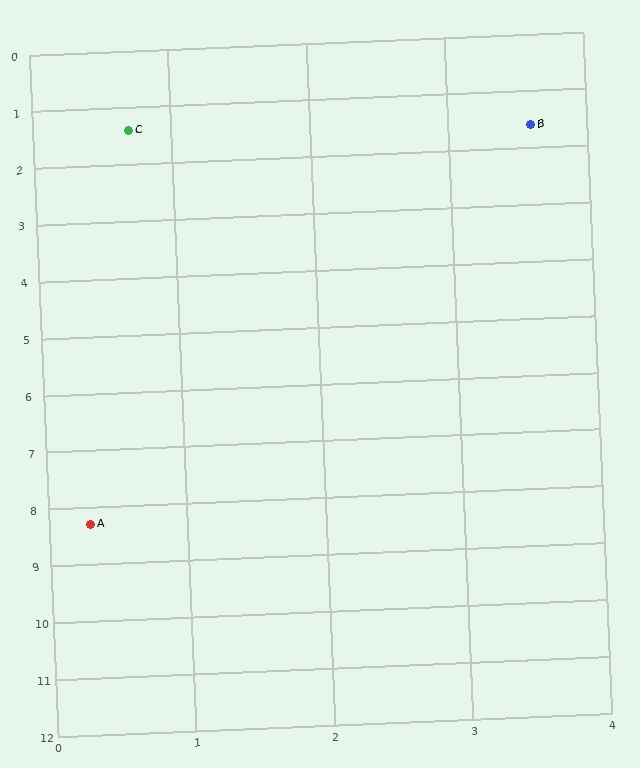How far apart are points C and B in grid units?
Points C and B are about 2.9 grid units apart.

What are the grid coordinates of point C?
Point C is at approximately (0.7, 1.4).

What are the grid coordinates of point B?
Point B is at approximately (3.6, 1.6).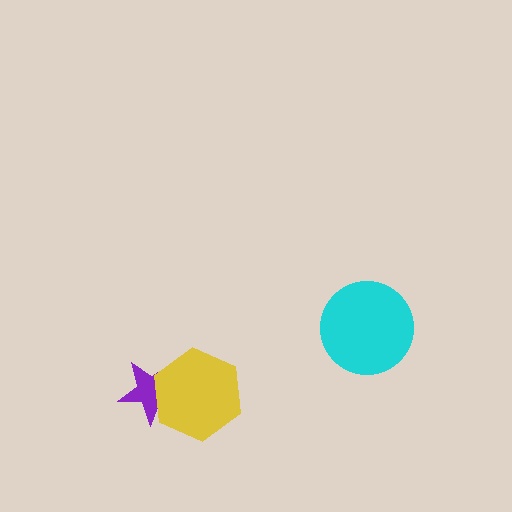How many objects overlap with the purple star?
1 object overlaps with the purple star.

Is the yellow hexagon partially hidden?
No, no other shape covers it.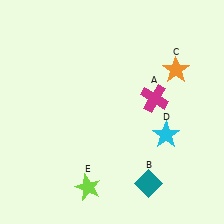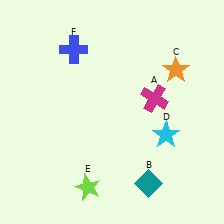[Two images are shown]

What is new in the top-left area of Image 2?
A blue cross (F) was added in the top-left area of Image 2.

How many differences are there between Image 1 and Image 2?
There is 1 difference between the two images.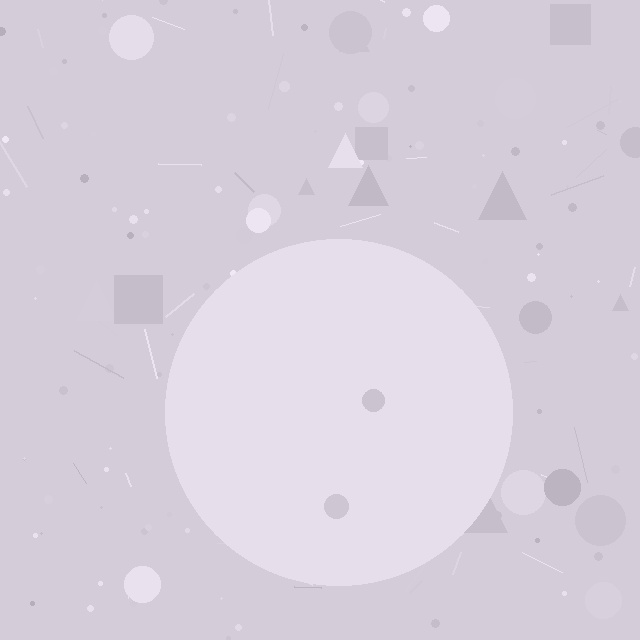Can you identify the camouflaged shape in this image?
The camouflaged shape is a circle.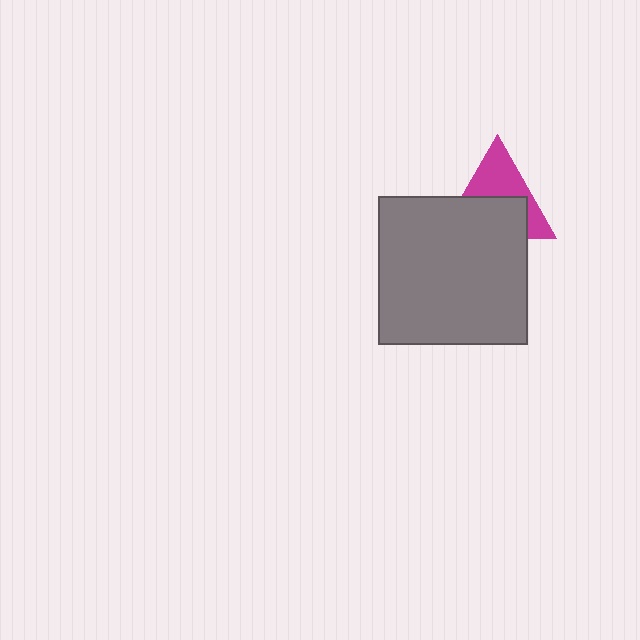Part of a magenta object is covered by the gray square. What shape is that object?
It is a triangle.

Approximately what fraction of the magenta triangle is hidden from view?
Roughly 54% of the magenta triangle is hidden behind the gray square.